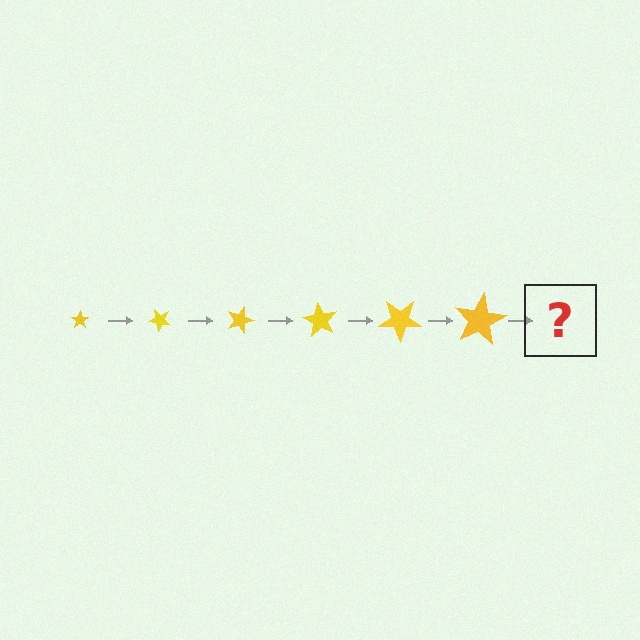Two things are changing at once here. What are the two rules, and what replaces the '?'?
The two rules are that the star grows larger each step and it rotates 45 degrees each step. The '?' should be a star, larger than the previous one and rotated 270 degrees from the start.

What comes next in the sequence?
The next element should be a star, larger than the previous one and rotated 270 degrees from the start.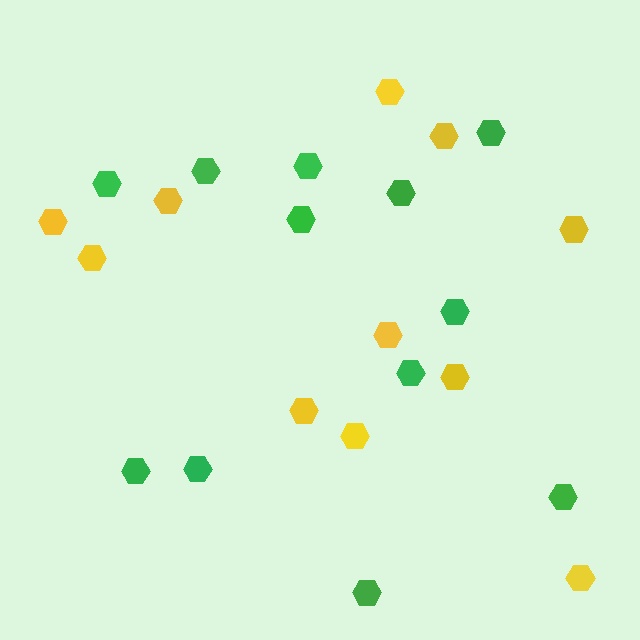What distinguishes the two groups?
There are 2 groups: one group of yellow hexagons (11) and one group of green hexagons (12).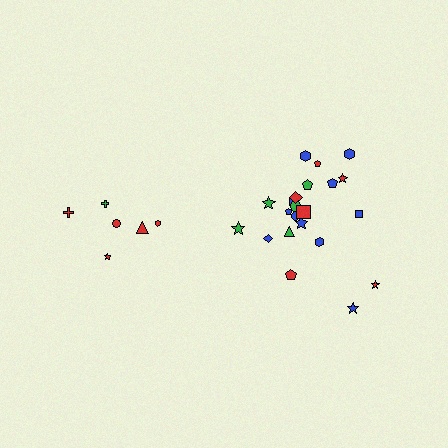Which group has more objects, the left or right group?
The right group.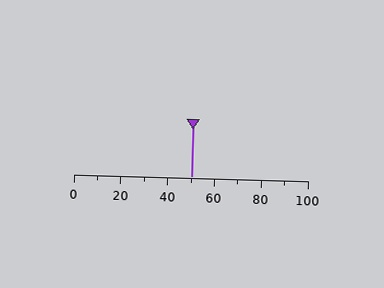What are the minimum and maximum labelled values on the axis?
The axis runs from 0 to 100.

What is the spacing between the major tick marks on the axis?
The major ticks are spaced 20 apart.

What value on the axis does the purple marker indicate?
The marker indicates approximately 50.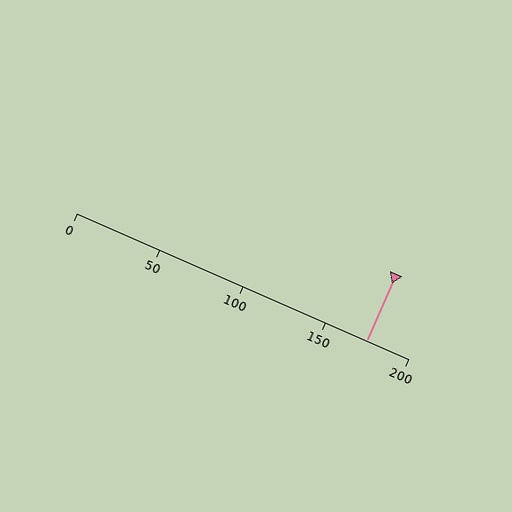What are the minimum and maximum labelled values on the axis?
The axis runs from 0 to 200.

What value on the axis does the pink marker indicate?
The marker indicates approximately 175.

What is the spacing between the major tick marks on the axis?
The major ticks are spaced 50 apart.